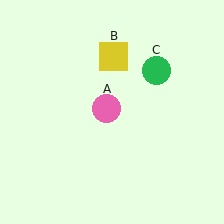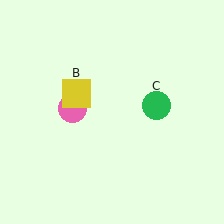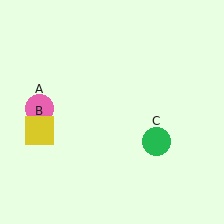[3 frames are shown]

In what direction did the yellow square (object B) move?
The yellow square (object B) moved down and to the left.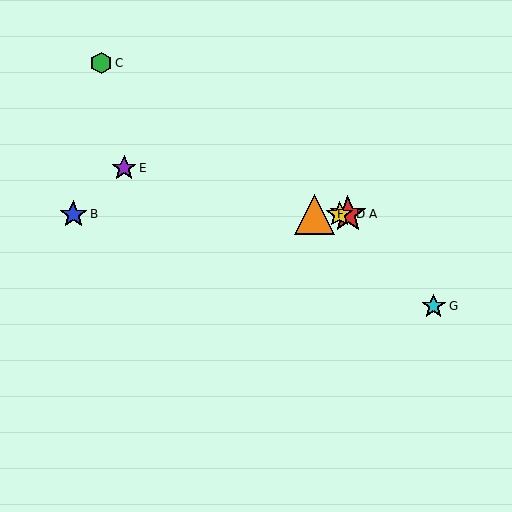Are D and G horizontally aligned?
No, D is at y≈214 and G is at y≈306.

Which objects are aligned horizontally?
Objects A, B, D, F are aligned horizontally.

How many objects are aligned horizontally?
4 objects (A, B, D, F) are aligned horizontally.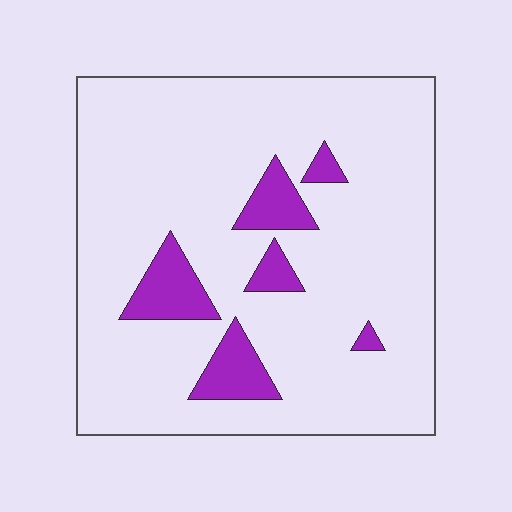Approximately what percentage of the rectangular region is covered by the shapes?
Approximately 10%.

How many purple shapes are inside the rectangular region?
6.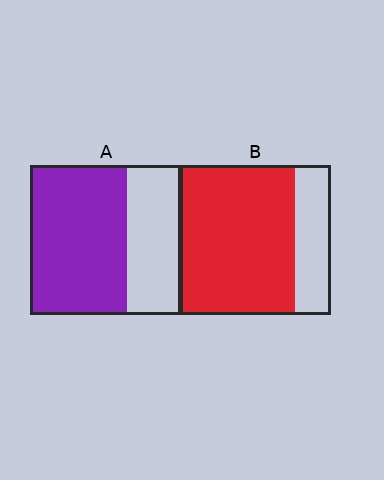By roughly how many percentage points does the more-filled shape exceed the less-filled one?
By roughly 10 percentage points (B over A).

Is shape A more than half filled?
Yes.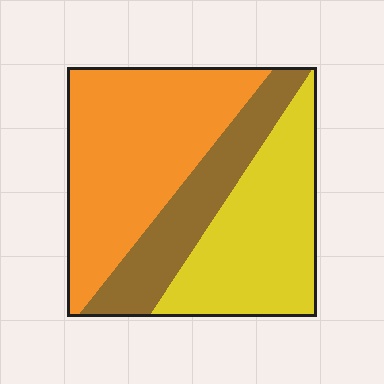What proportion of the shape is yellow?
Yellow covers 34% of the shape.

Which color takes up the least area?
Brown, at roughly 20%.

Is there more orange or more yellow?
Orange.